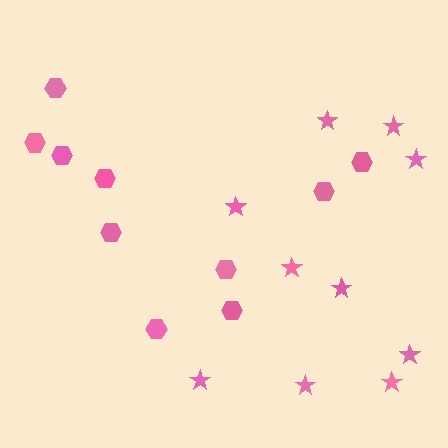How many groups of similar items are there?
There are 2 groups: one group of stars (10) and one group of hexagons (10).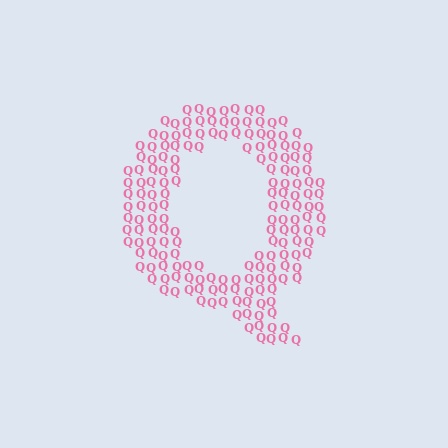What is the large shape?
The large shape is the letter Q.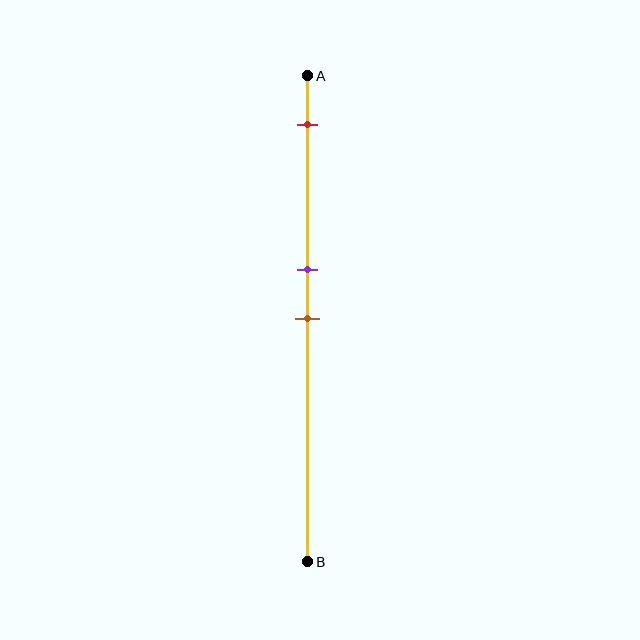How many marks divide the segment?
There are 3 marks dividing the segment.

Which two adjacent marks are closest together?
The purple and brown marks are the closest adjacent pair.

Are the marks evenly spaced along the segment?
No, the marks are not evenly spaced.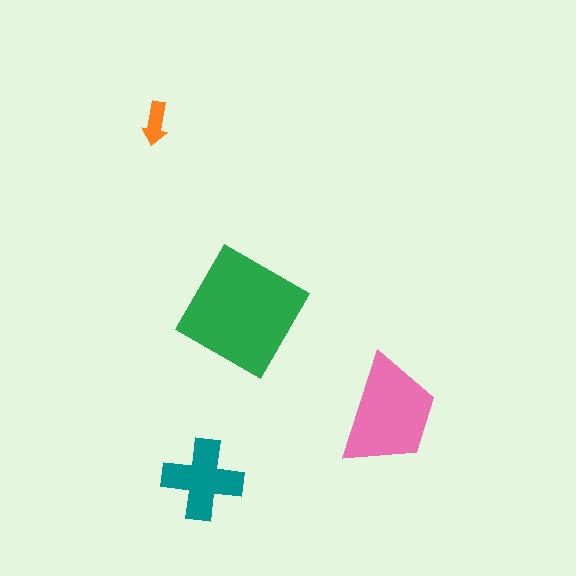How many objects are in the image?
There are 4 objects in the image.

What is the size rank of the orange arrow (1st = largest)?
4th.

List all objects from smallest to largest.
The orange arrow, the teal cross, the pink trapezoid, the green square.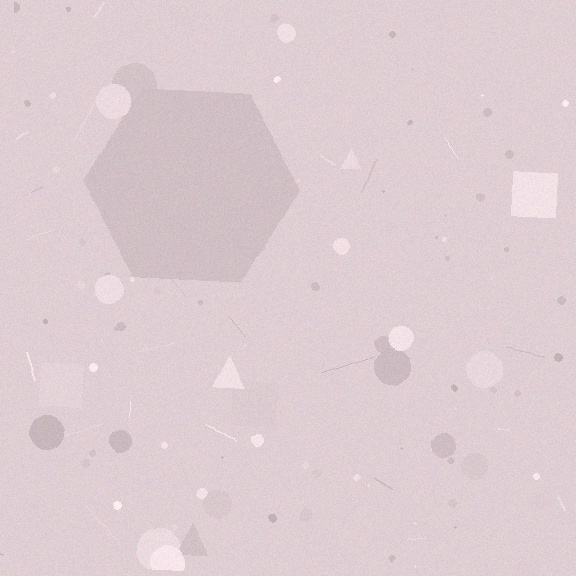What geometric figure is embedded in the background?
A hexagon is embedded in the background.